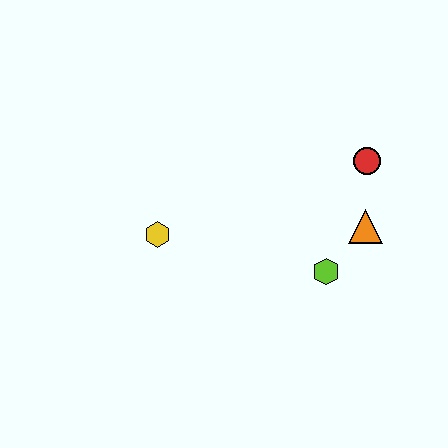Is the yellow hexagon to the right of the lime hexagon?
No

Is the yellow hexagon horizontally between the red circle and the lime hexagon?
No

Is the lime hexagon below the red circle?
Yes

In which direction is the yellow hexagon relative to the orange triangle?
The yellow hexagon is to the left of the orange triangle.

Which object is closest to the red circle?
The orange triangle is closest to the red circle.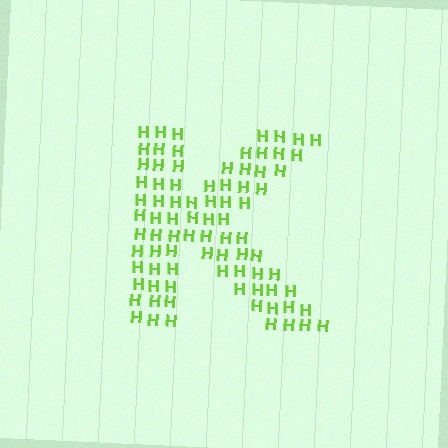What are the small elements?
The small elements are letter H's.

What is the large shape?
The large shape is the letter K.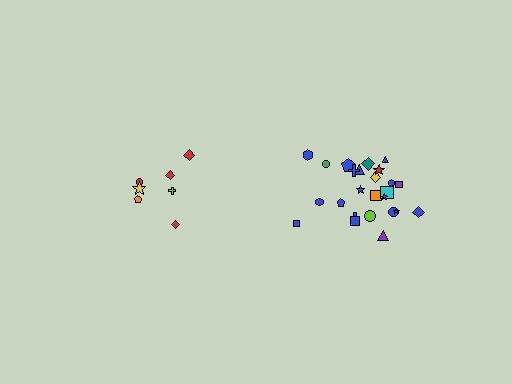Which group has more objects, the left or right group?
The right group.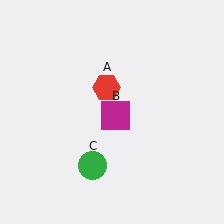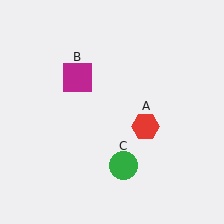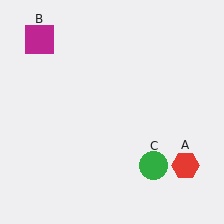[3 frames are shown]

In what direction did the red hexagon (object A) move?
The red hexagon (object A) moved down and to the right.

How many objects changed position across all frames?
3 objects changed position: red hexagon (object A), magenta square (object B), green circle (object C).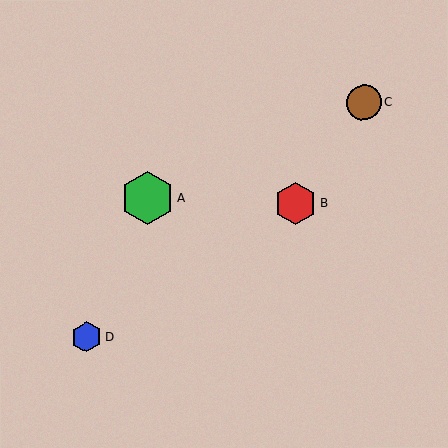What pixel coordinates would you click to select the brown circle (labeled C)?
Click at (364, 103) to select the brown circle C.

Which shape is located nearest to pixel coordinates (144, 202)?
The green hexagon (labeled A) at (147, 198) is nearest to that location.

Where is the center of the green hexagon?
The center of the green hexagon is at (147, 198).